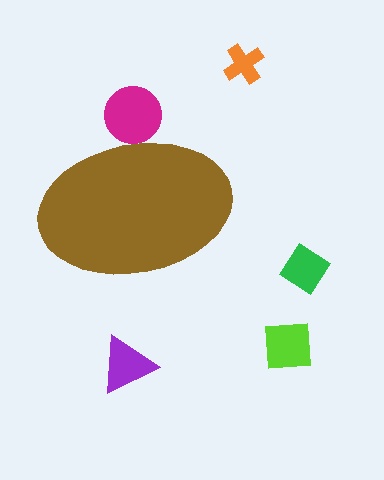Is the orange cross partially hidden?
No, the orange cross is fully visible.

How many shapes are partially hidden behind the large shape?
1 shape is partially hidden.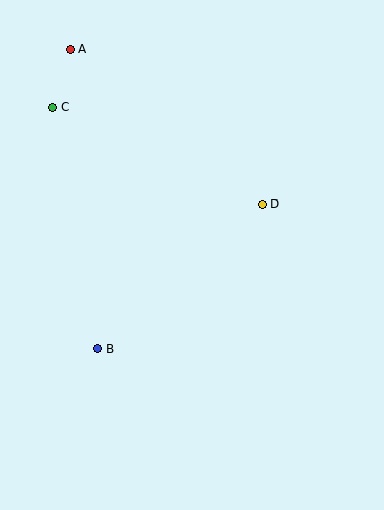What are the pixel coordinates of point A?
Point A is at (70, 49).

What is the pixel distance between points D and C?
The distance between D and C is 231 pixels.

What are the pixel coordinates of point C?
Point C is at (53, 107).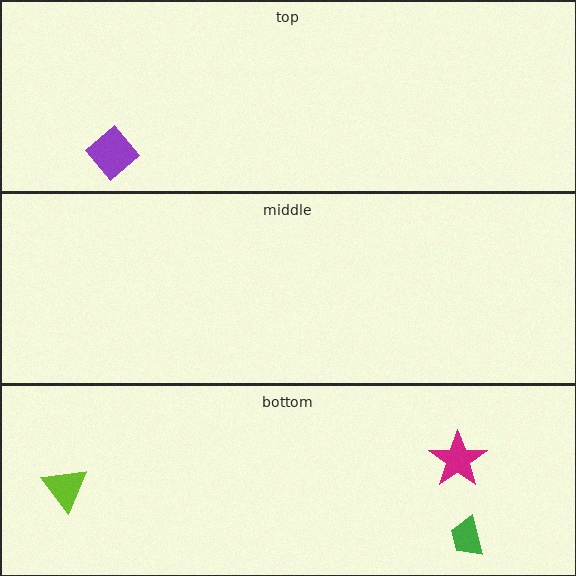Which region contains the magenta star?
The bottom region.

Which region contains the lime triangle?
The bottom region.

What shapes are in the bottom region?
The lime triangle, the green trapezoid, the magenta star.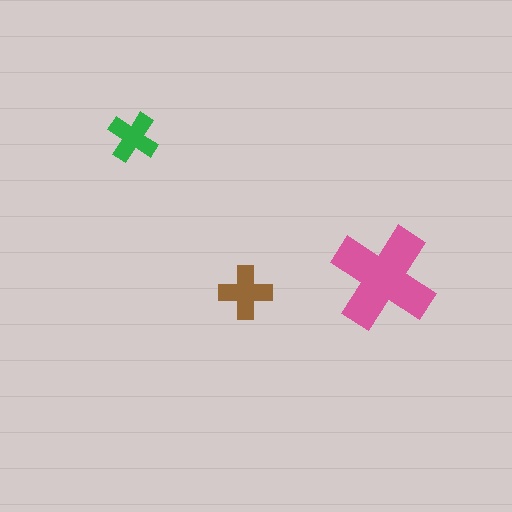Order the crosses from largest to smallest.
the pink one, the brown one, the green one.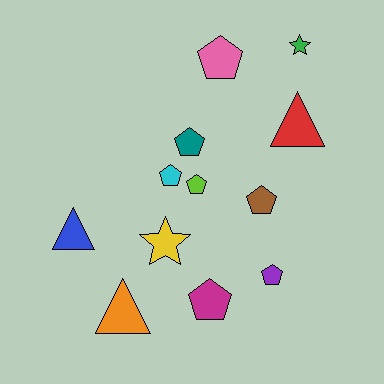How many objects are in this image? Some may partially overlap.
There are 12 objects.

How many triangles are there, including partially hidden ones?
There are 3 triangles.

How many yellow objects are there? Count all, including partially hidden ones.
There is 1 yellow object.